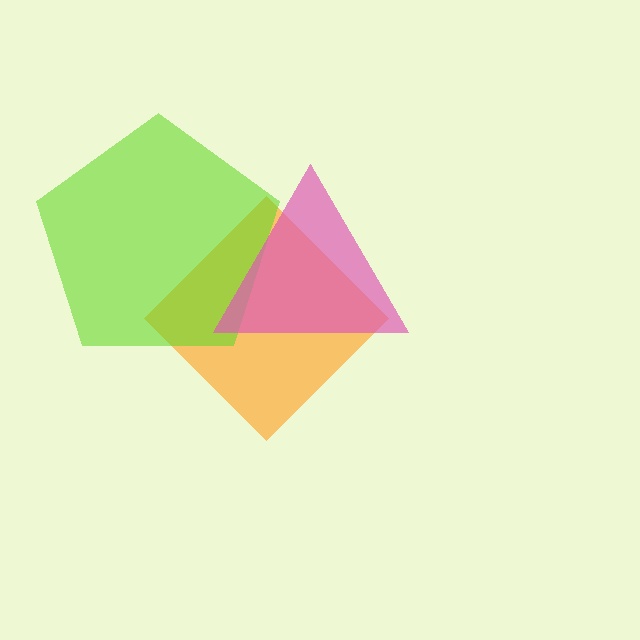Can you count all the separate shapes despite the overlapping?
Yes, there are 3 separate shapes.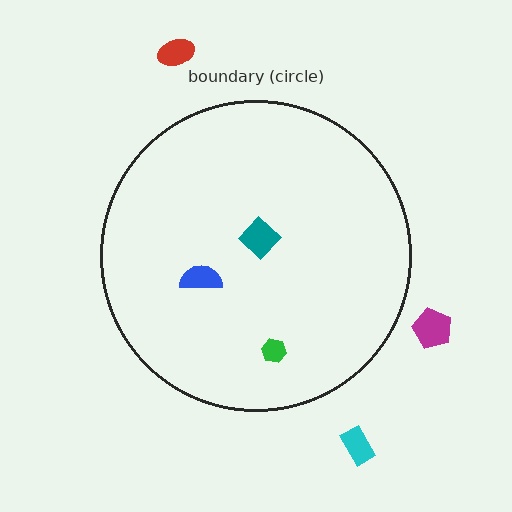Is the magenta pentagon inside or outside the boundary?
Outside.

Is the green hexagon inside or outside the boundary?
Inside.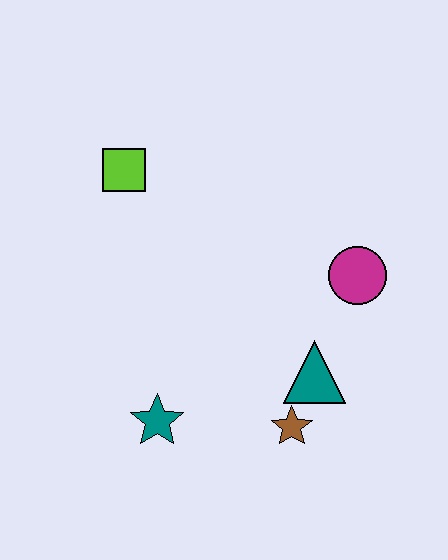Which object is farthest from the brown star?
The lime square is farthest from the brown star.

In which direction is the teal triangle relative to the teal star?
The teal triangle is to the right of the teal star.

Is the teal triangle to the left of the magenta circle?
Yes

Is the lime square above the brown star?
Yes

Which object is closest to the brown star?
The teal triangle is closest to the brown star.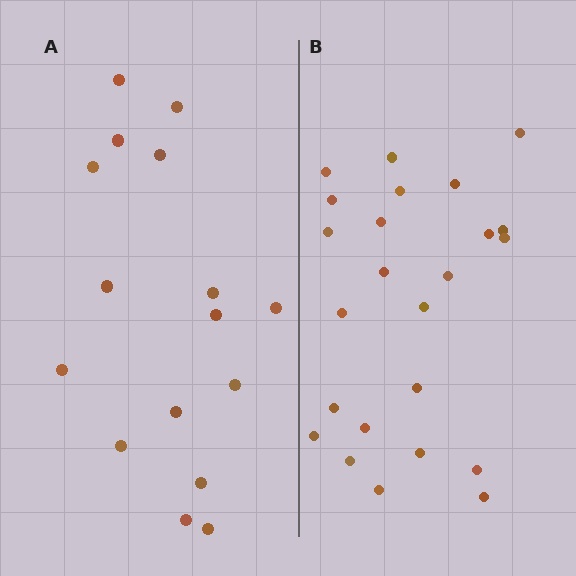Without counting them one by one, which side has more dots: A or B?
Region B (the right region) has more dots.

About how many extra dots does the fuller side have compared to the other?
Region B has roughly 8 or so more dots than region A.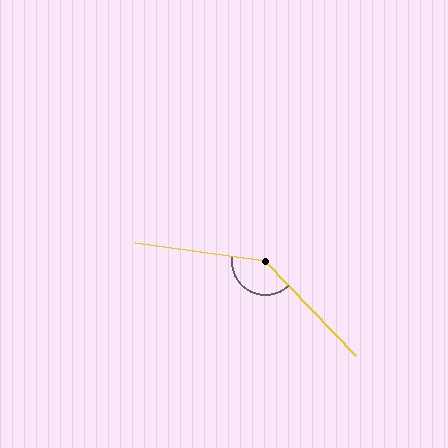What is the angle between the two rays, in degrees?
Approximately 141 degrees.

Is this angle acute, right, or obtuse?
It is obtuse.